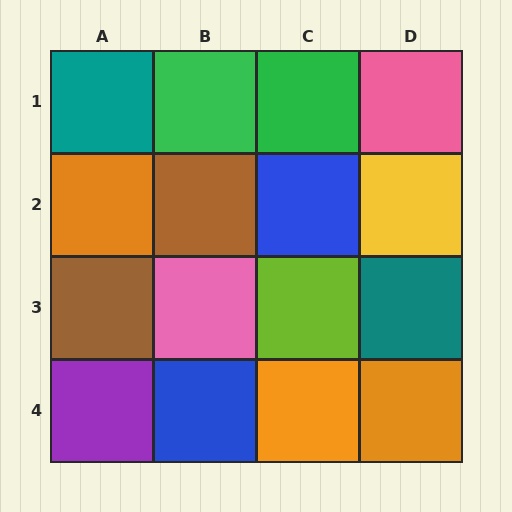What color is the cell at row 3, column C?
Lime.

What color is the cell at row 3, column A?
Brown.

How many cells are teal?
2 cells are teal.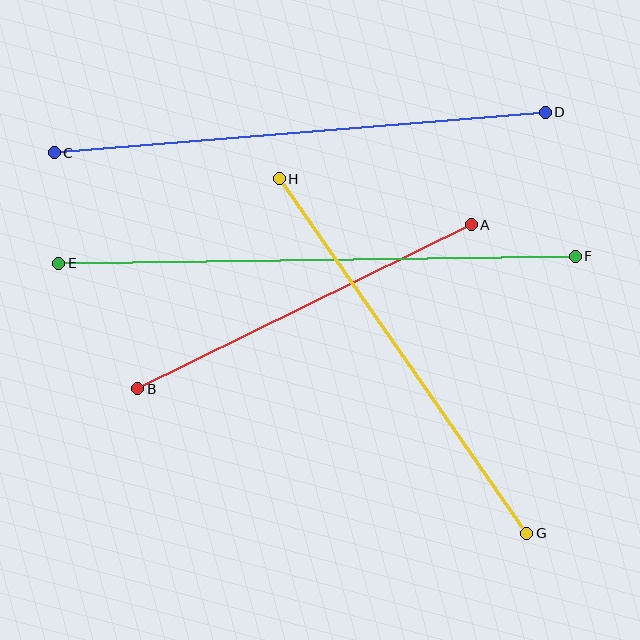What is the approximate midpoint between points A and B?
The midpoint is at approximately (305, 307) pixels.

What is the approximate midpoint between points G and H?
The midpoint is at approximately (403, 356) pixels.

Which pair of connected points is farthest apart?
Points E and F are farthest apart.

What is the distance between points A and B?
The distance is approximately 372 pixels.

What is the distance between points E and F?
The distance is approximately 517 pixels.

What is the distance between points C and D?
The distance is approximately 493 pixels.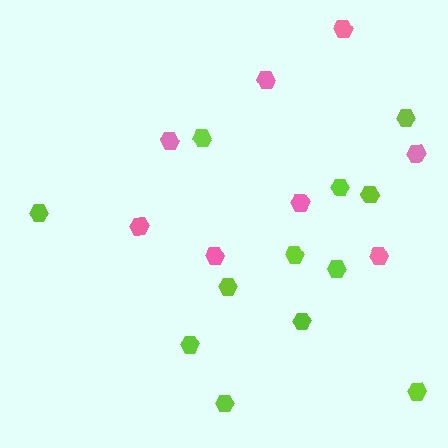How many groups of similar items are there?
There are 2 groups: one group of lime hexagons (12) and one group of pink hexagons (8).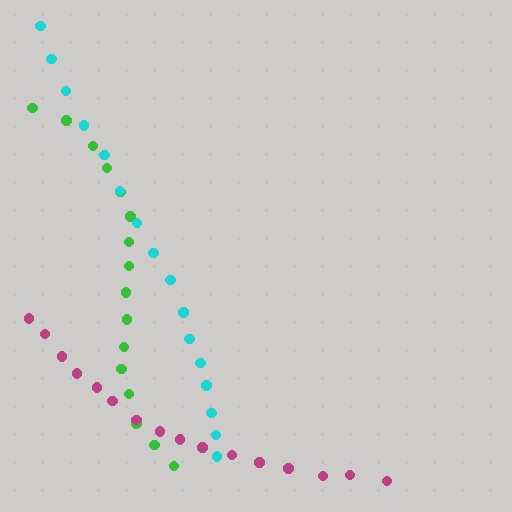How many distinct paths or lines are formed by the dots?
There are 3 distinct paths.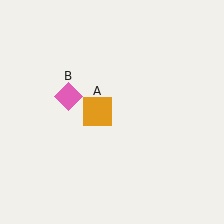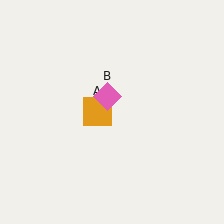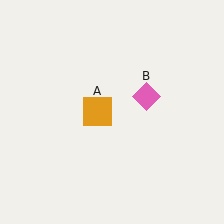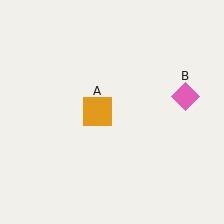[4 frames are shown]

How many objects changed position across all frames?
1 object changed position: pink diamond (object B).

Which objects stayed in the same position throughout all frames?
Orange square (object A) remained stationary.